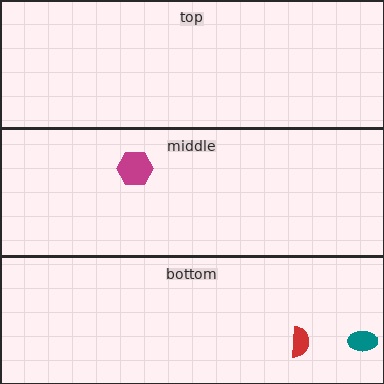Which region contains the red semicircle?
The bottom region.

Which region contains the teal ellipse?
The bottom region.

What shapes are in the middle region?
The magenta hexagon.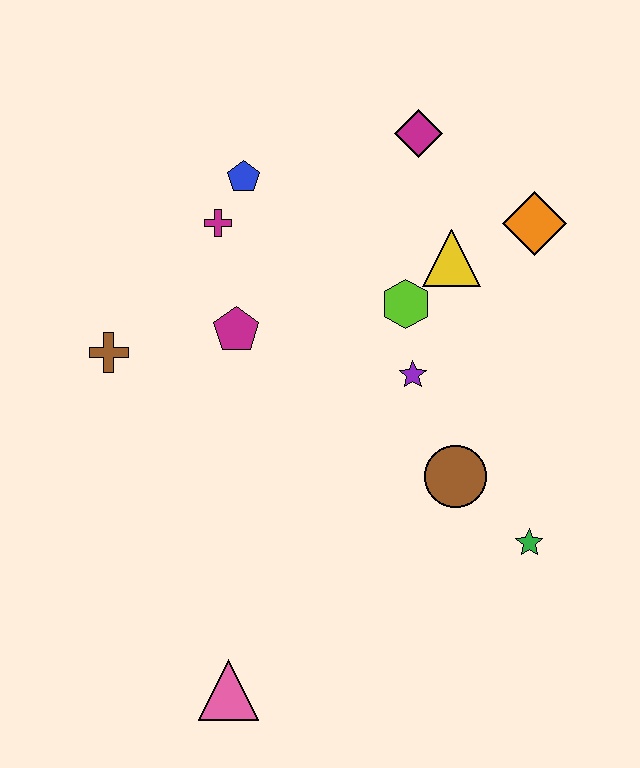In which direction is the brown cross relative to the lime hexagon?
The brown cross is to the left of the lime hexagon.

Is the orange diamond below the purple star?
No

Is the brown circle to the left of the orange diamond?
Yes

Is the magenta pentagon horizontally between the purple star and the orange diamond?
No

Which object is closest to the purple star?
The lime hexagon is closest to the purple star.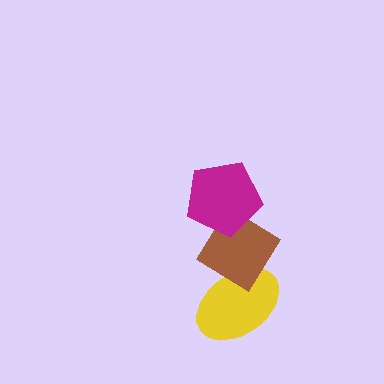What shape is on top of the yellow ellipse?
The brown diamond is on top of the yellow ellipse.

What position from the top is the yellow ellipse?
The yellow ellipse is 3rd from the top.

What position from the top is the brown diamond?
The brown diamond is 2nd from the top.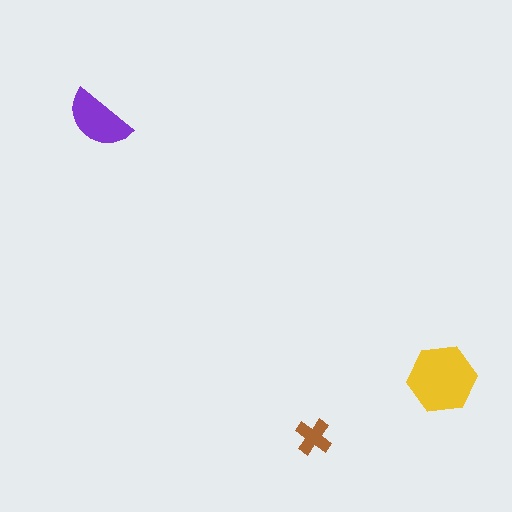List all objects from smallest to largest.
The brown cross, the purple semicircle, the yellow hexagon.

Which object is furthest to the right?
The yellow hexagon is rightmost.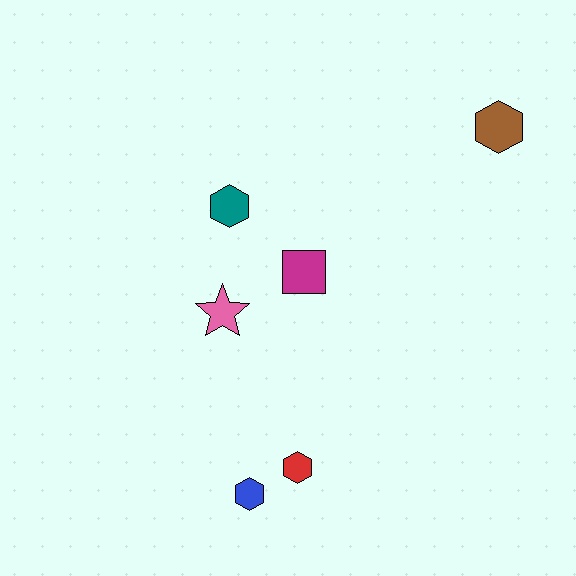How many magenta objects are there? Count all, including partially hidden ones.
There is 1 magenta object.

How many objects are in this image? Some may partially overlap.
There are 6 objects.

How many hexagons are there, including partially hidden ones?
There are 4 hexagons.